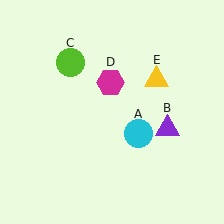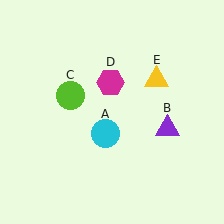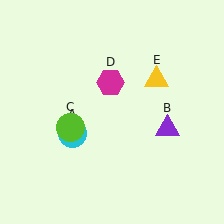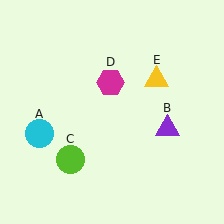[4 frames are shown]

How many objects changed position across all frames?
2 objects changed position: cyan circle (object A), lime circle (object C).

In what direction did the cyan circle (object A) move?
The cyan circle (object A) moved left.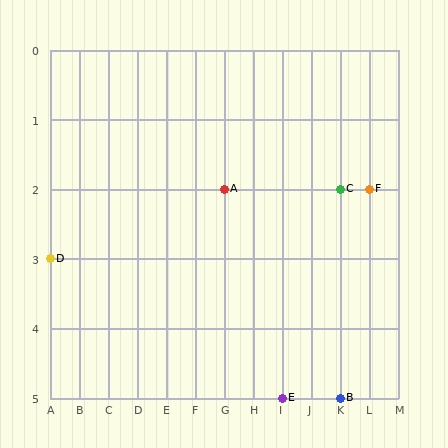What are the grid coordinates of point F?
Point F is at grid coordinates (L, 2).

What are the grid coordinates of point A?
Point A is at grid coordinates (G, 2).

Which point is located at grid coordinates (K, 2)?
Point C is at (K, 2).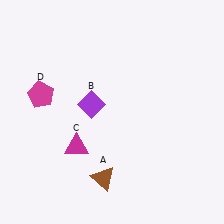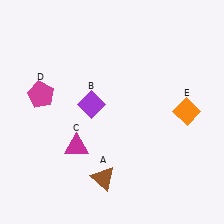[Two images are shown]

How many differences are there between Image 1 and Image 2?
There is 1 difference between the two images.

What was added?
An orange diamond (E) was added in Image 2.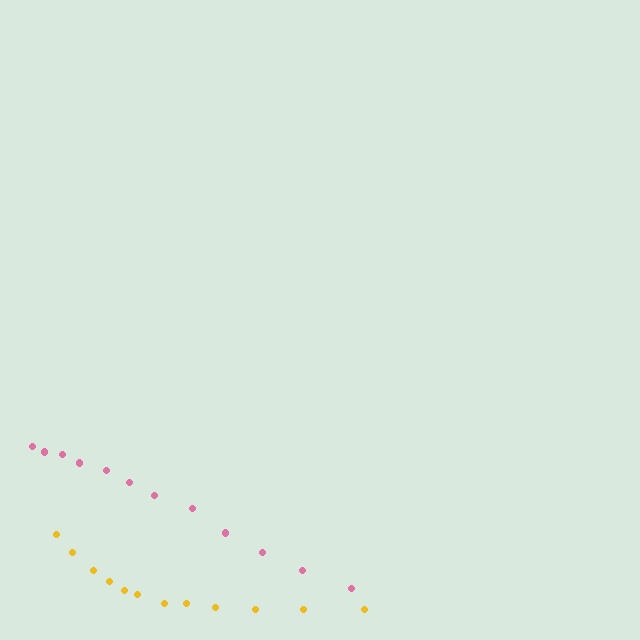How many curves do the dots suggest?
There are 2 distinct paths.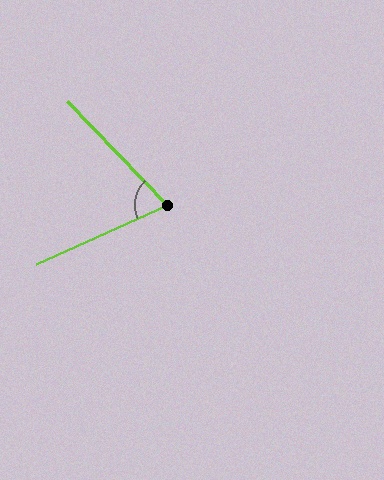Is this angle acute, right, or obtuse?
It is acute.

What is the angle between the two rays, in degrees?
Approximately 71 degrees.